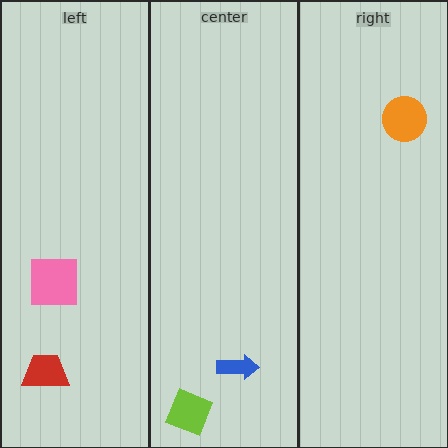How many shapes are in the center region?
2.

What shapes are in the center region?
The blue arrow, the lime diamond.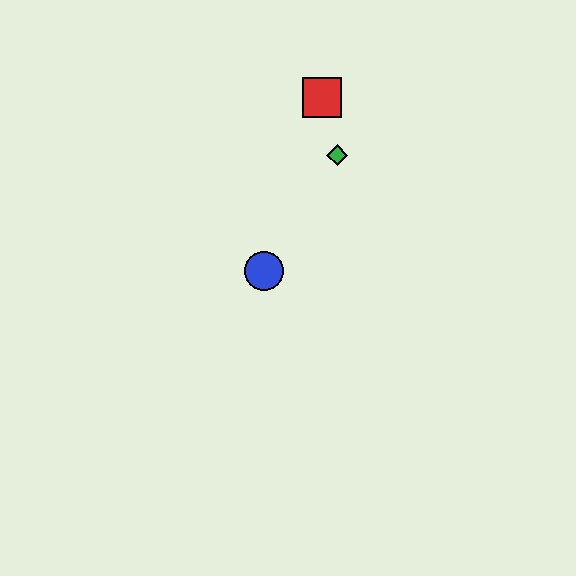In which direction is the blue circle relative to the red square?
The blue circle is below the red square.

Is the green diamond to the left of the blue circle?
No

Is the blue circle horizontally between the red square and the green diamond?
No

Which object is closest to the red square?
The green diamond is closest to the red square.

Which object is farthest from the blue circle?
The red square is farthest from the blue circle.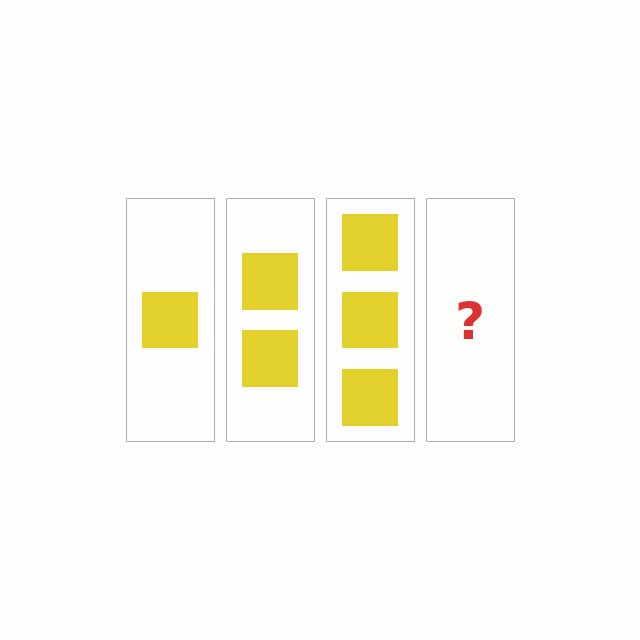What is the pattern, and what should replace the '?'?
The pattern is that each step adds one more square. The '?' should be 4 squares.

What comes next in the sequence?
The next element should be 4 squares.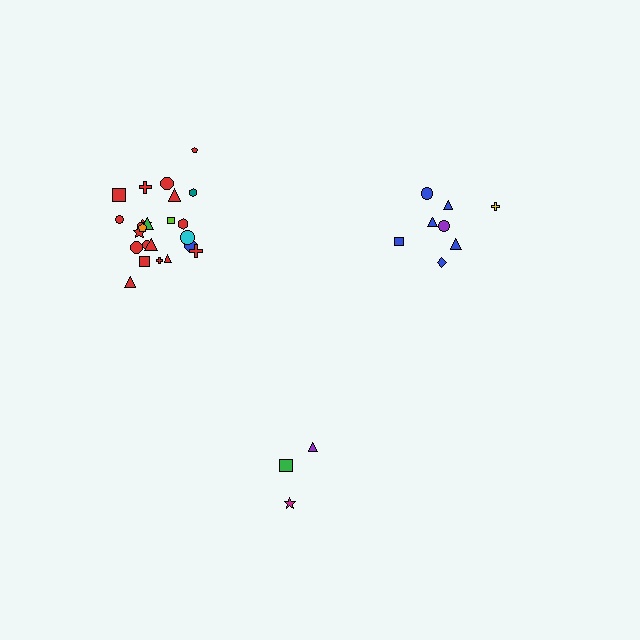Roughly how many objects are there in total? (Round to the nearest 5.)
Roughly 35 objects in total.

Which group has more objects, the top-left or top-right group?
The top-left group.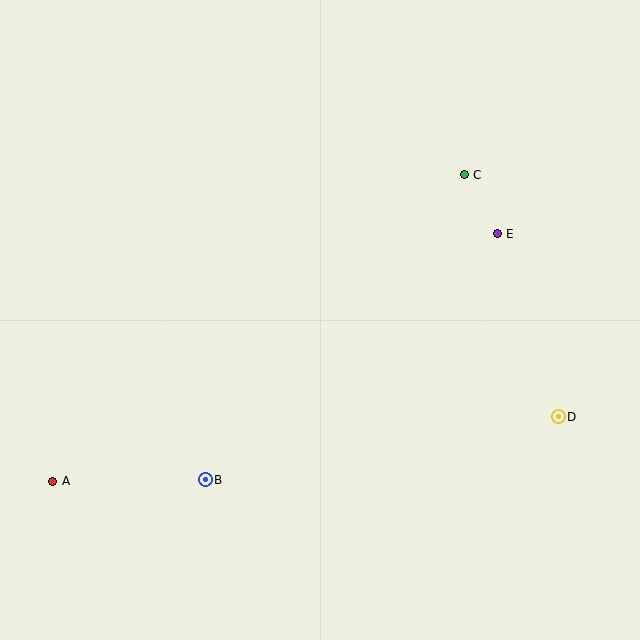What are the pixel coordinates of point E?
Point E is at (497, 234).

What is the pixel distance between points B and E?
The distance between B and E is 382 pixels.